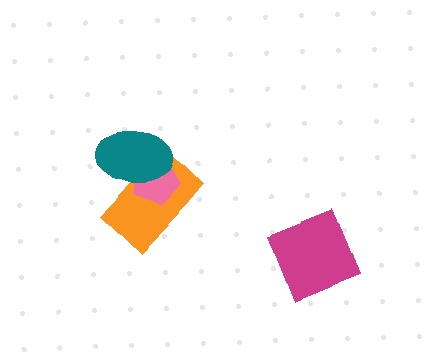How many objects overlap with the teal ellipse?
2 objects overlap with the teal ellipse.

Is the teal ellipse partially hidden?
No, no other shape covers it.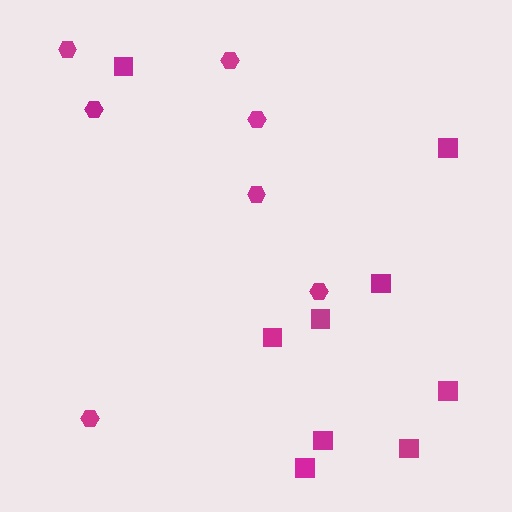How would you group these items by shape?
There are 2 groups: one group of squares (9) and one group of hexagons (7).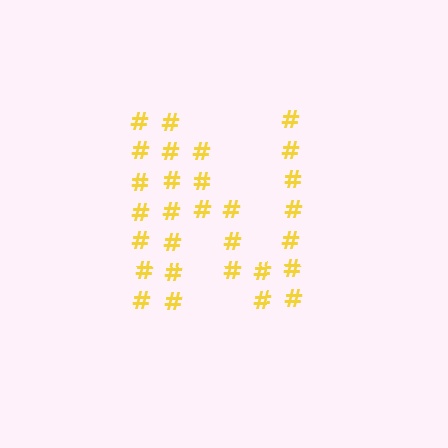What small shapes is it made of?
It is made of small hash symbols.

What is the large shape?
The large shape is the letter N.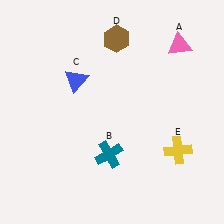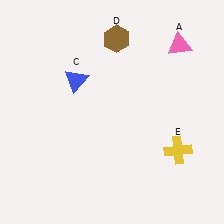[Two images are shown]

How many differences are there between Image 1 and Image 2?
There is 1 difference between the two images.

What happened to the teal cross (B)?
The teal cross (B) was removed in Image 2. It was in the bottom-left area of Image 1.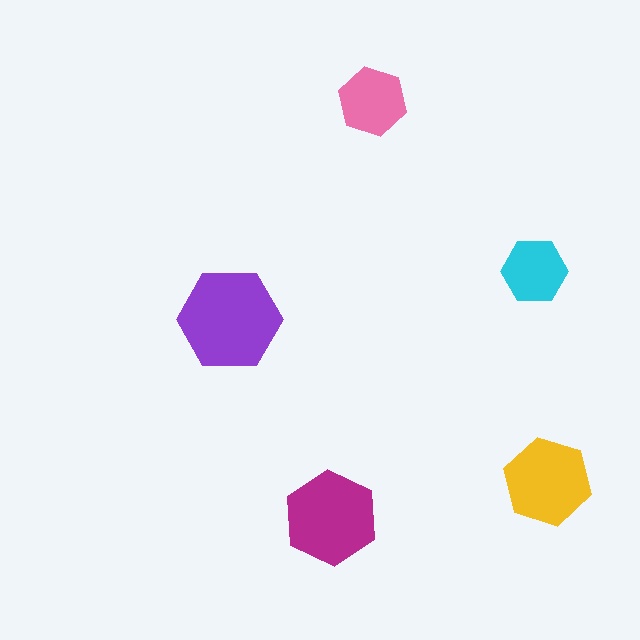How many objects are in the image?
There are 5 objects in the image.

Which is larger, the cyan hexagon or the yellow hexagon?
The yellow one.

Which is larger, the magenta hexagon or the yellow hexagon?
The magenta one.